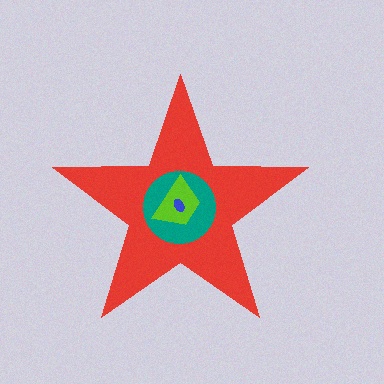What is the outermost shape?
The red star.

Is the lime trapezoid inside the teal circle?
Yes.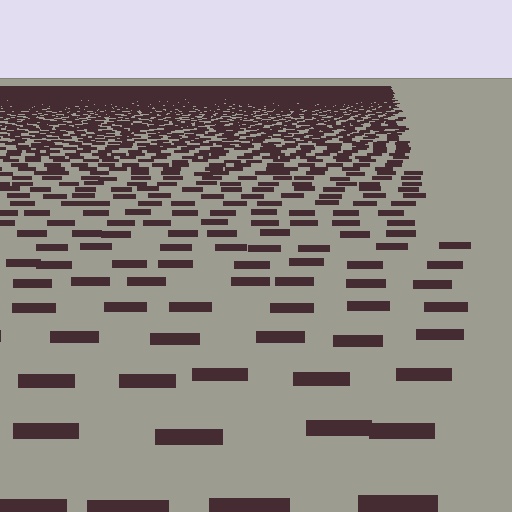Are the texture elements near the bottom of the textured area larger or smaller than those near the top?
Larger. Near the bottom, elements are closer to the viewer and appear at a bigger on-screen size.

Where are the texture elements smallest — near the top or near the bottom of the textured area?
Near the top.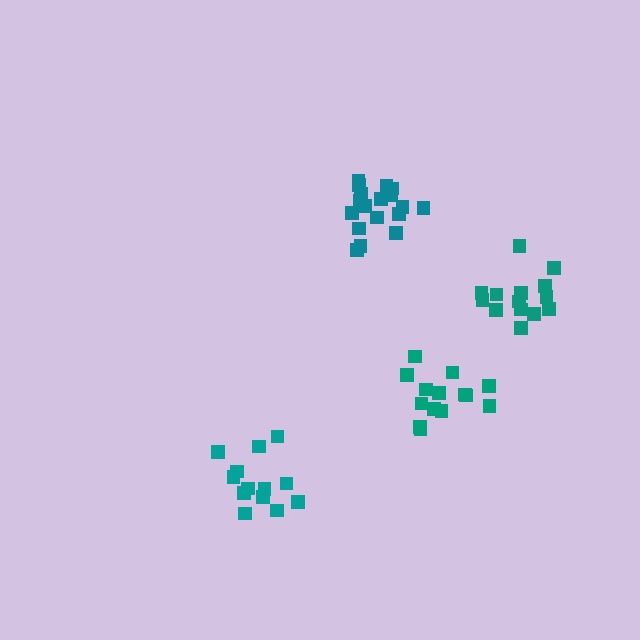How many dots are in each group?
Group 1: 14 dots, Group 2: 14 dots, Group 3: 13 dots, Group 4: 18 dots (59 total).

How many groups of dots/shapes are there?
There are 4 groups.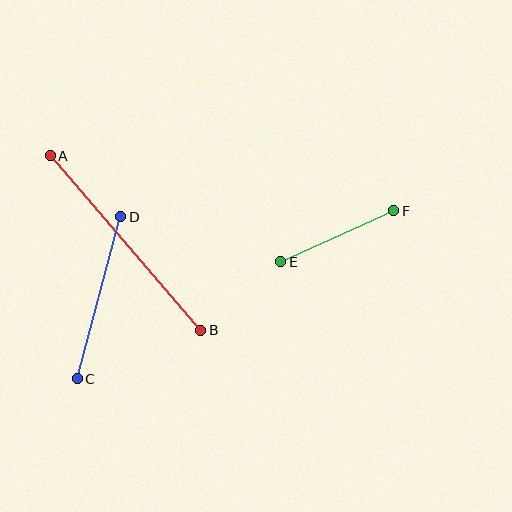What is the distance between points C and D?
The distance is approximately 167 pixels.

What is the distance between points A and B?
The distance is approximately 230 pixels.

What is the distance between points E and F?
The distance is approximately 124 pixels.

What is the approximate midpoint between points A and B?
The midpoint is at approximately (126, 243) pixels.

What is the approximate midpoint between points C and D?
The midpoint is at approximately (99, 298) pixels.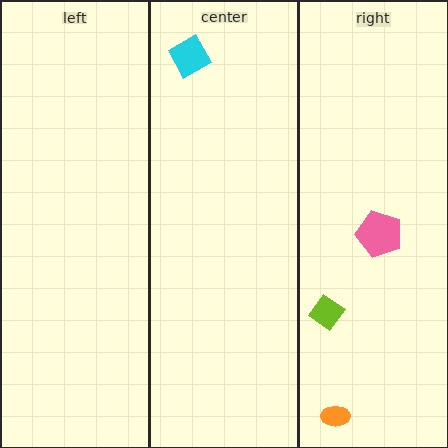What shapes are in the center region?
The cyan square.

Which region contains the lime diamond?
The right region.